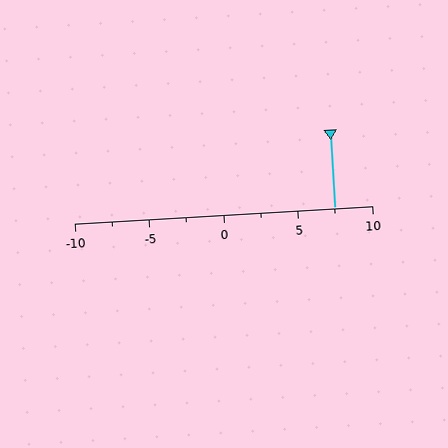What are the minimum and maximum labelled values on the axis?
The axis runs from -10 to 10.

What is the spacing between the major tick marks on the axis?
The major ticks are spaced 5 apart.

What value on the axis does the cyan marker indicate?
The marker indicates approximately 7.5.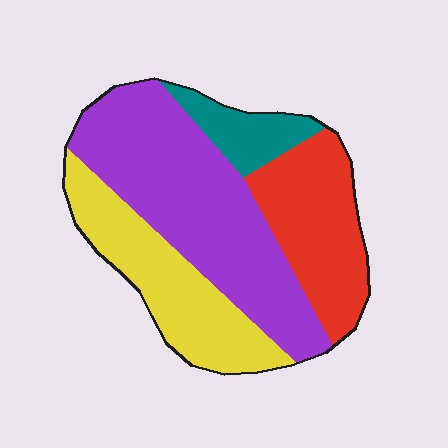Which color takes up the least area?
Teal, at roughly 10%.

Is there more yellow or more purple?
Purple.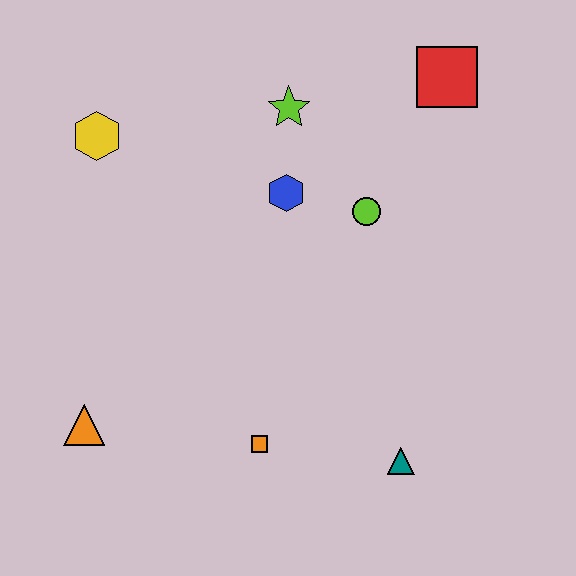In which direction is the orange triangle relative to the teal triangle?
The orange triangle is to the left of the teal triangle.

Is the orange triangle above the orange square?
Yes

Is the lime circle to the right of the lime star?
Yes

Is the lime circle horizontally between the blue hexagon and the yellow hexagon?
No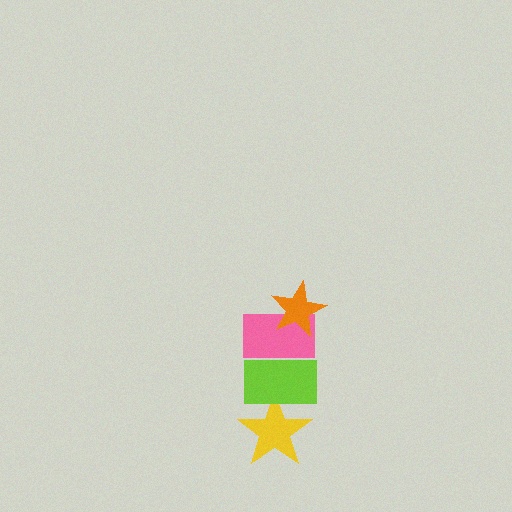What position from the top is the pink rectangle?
The pink rectangle is 2nd from the top.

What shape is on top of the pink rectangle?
The orange star is on top of the pink rectangle.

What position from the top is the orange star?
The orange star is 1st from the top.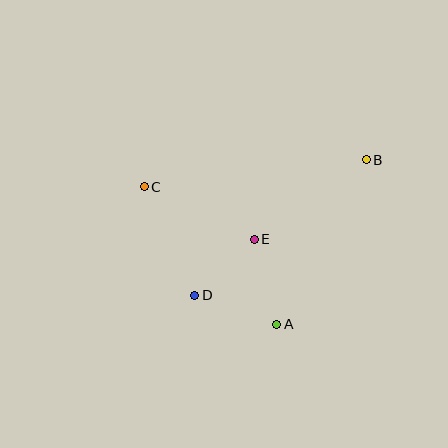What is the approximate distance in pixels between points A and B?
The distance between A and B is approximately 187 pixels.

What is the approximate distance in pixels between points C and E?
The distance between C and E is approximately 122 pixels.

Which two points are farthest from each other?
Points B and C are farthest from each other.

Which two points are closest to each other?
Points D and E are closest to each other.